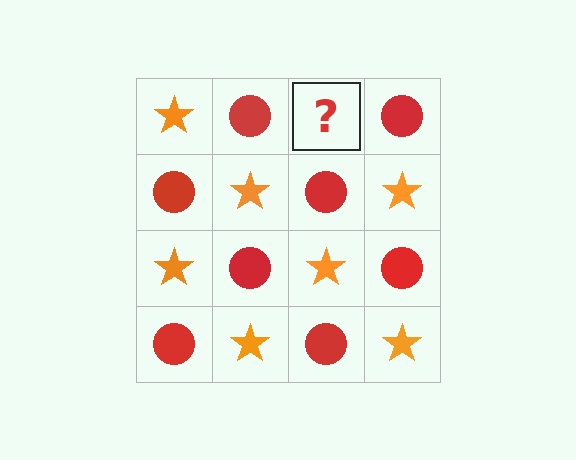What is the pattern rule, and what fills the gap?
The rule is that it alternates orange star and red circle in a checkerboard pattern. The gap should be filled with an orange star.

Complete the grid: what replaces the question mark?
The question mark should be replaced with an orange star.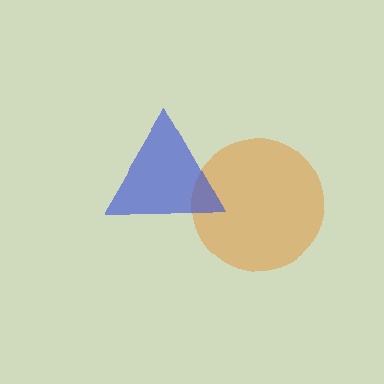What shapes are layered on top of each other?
The layered shapes are: an orange circle, a blue triangle.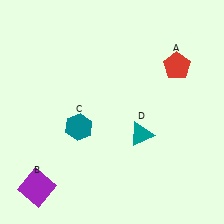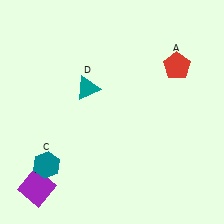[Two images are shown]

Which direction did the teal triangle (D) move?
The teal triangle (D) moved left.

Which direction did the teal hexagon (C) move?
The teal hexagon (C) moved down.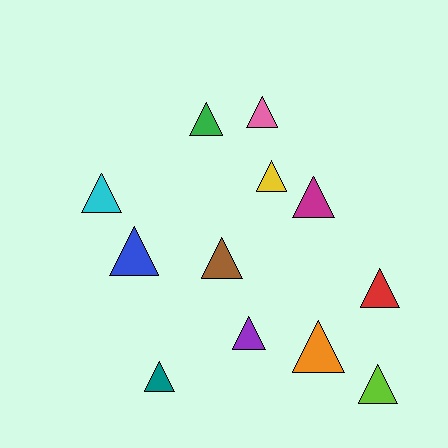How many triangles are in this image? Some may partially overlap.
There are 12 triangles.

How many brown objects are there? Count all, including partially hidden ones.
There is 1 brown object.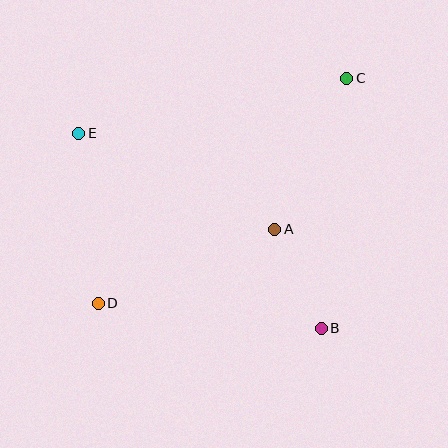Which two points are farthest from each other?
Points C and D are farthest from each other.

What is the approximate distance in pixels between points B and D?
The distance between B and D is approximately 225 pixels.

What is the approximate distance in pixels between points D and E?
The distance between D and E is approximately 171 pixels.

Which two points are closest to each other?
Points A and B are closest to each other.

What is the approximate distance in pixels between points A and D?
The distance between A and D is approximately 191 pixels.